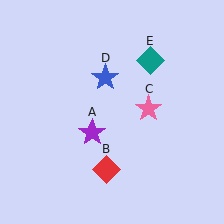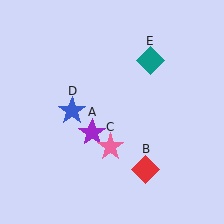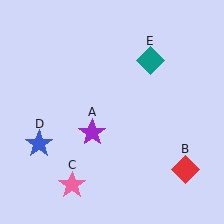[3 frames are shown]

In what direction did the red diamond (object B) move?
The red diamond (object B) moved right.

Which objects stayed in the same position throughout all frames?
Purple star (object A) and teal diamond (object E) remained stationary.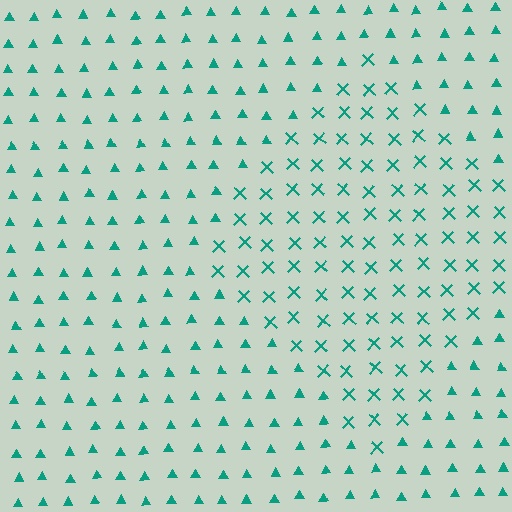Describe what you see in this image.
The image is filled with small teal elements arranged in a uniform grid. A diamond-shaped region contains X marks, while the surrounding area contains triangles. The boundary is defined purely by the change in element shape.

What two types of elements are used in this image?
The image uses X marks inside the diamond region and triangles outside it.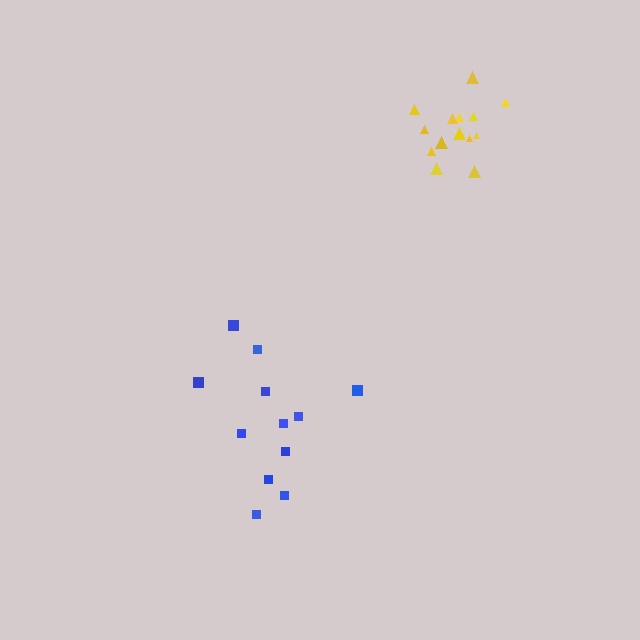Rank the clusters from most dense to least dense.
yellow, blue.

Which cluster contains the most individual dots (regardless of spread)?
Yellow (14).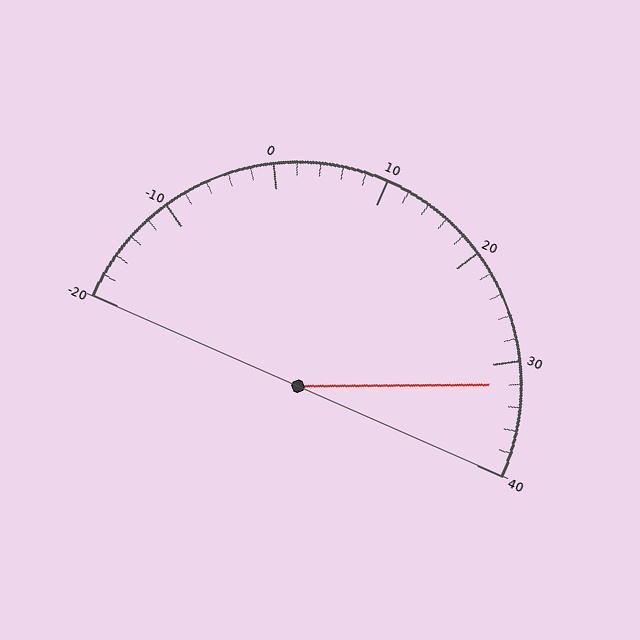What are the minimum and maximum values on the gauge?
The gauge ranges from -20 to 40.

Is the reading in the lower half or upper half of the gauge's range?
The reading is in the upper half of the range (-20 to 40).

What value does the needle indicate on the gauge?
The needle indicates approximately 32.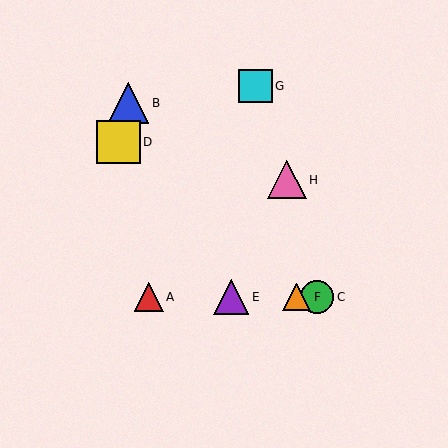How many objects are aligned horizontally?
4 objects (A, C, E, F) are aligned horizontally.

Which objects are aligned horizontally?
Objects A, C, E, F are aligned horizontally.